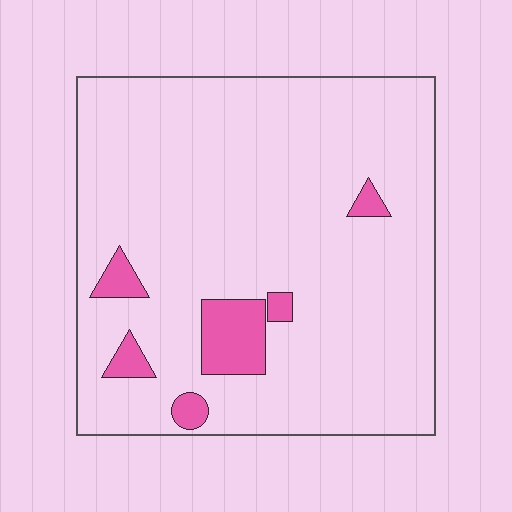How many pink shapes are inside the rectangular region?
6.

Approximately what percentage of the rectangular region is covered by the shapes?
Approximately 10%.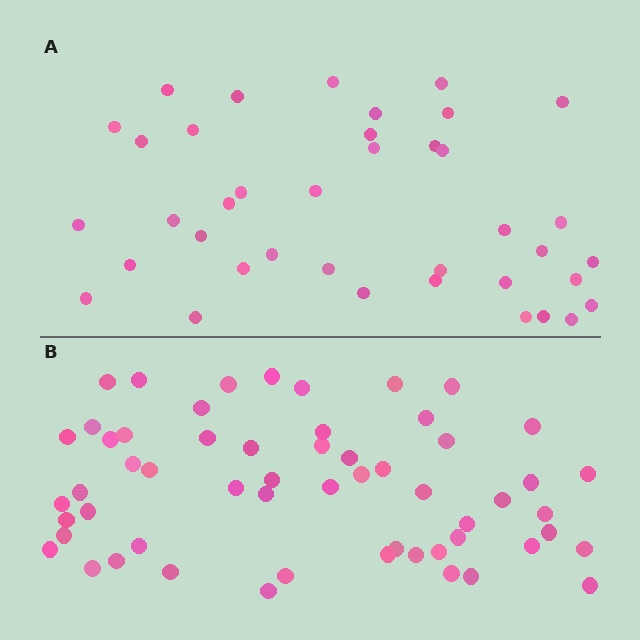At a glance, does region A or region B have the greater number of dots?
Region B (the bottom region) has more dots.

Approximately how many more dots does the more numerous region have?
Region B has approximately 20 more dots than region A.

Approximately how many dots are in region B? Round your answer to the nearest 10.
About 60 dots. (The exact count is 57, which rounds to 60.)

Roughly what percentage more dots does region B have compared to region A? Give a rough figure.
About 45% more.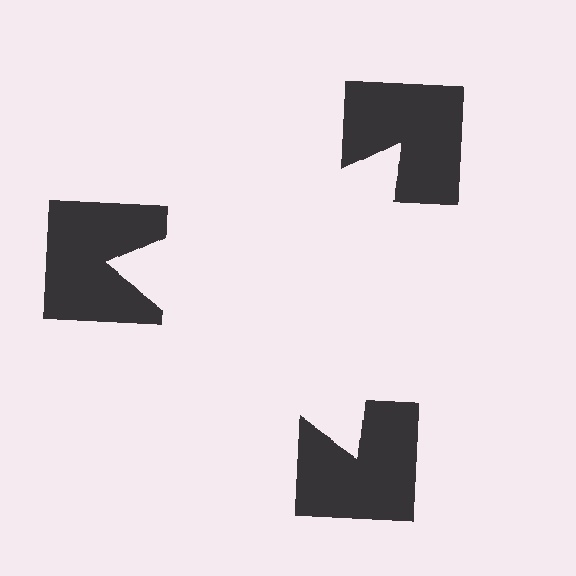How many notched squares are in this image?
There are 3 — one at each vertex of the illusory triangle.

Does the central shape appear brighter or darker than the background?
It typically appears slightly brighter than the background, even though no actual brightness change is drawn.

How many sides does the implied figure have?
3 sides.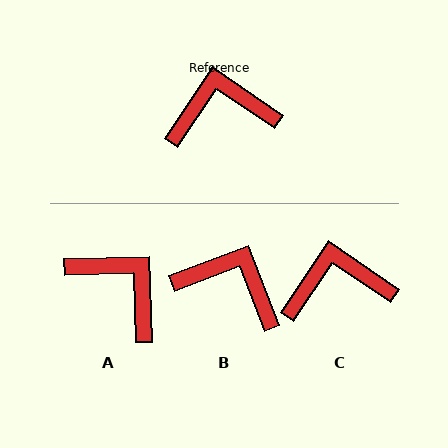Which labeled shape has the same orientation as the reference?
C.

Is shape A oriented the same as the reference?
No, it is off by about 54 degrees.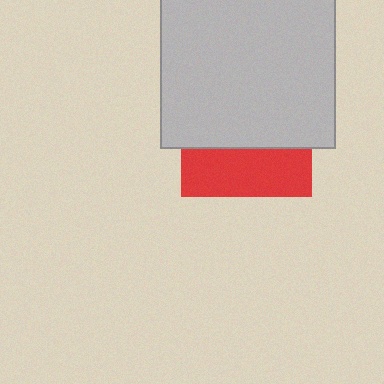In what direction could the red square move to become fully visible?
The red square could move down. That would shift it out from behind the light gray rectangle entirely.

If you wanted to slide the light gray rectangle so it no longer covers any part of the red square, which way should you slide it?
Slide it up — that is the most direct way to separate the two shapes.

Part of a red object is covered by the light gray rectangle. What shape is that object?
It is a square.